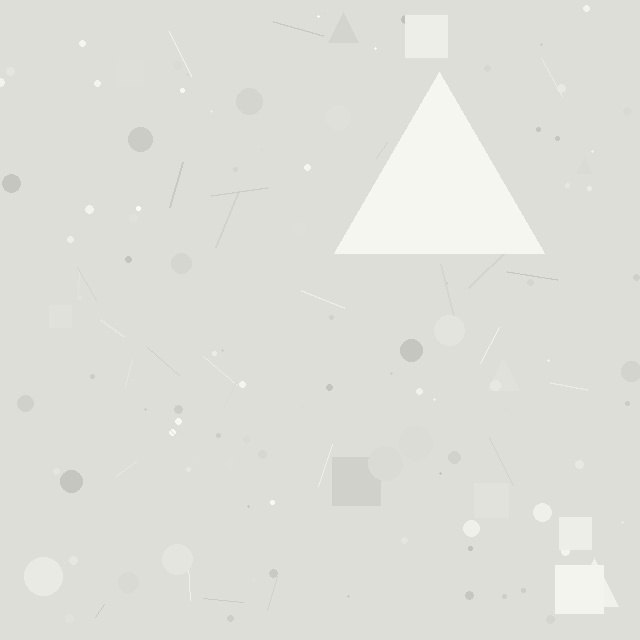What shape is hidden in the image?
A triangle is hidden in the image.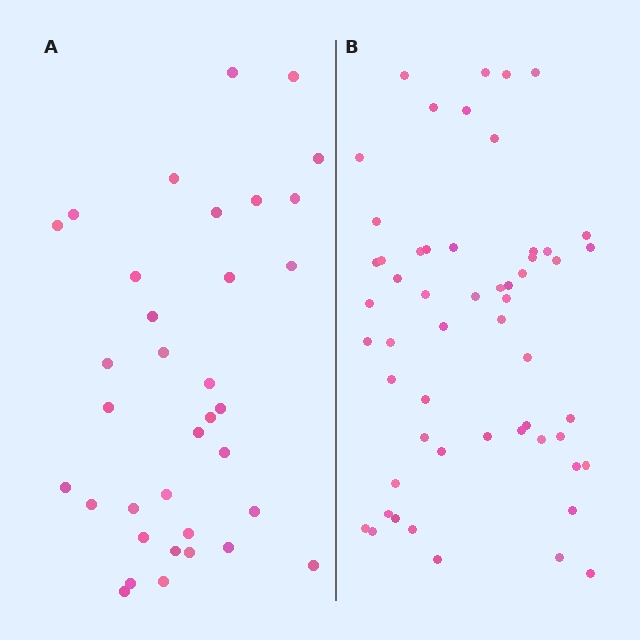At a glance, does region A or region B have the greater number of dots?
Region B (the right region) has more dots.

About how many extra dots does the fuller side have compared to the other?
Region B has approximately 20 more dots than region A.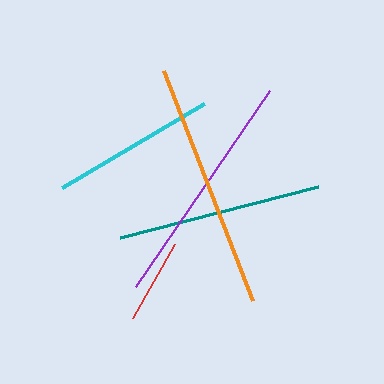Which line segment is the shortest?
The red line is the shortest at approximately 85 pixels.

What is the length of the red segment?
The red segment is approximately 85 pixels long.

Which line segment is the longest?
The orange line is the longest at approximately 246 pixels.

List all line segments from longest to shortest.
From longest to shortest: orange, purple, teal, cyan, red.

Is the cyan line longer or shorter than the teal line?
The teal line is longer than the cyan line.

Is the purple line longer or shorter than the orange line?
The orange line is longer than the purple line.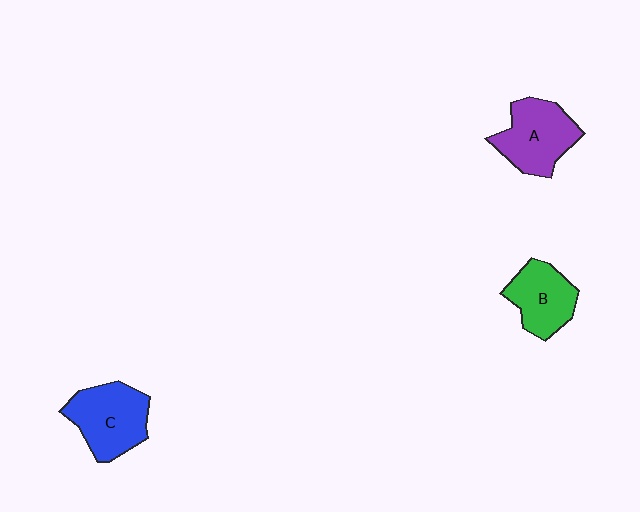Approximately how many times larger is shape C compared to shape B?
Approximately 1.2 times.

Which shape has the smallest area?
Shape B (green).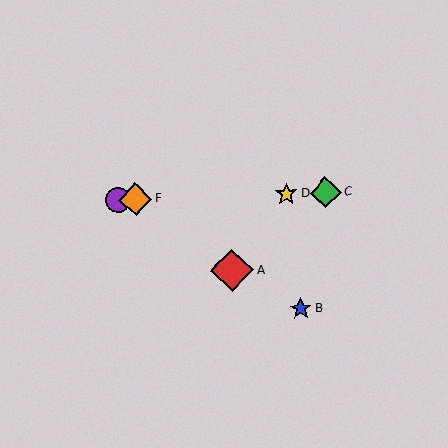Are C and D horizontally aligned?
Yes, both are at y≈193.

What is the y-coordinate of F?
Object F is at y≈199.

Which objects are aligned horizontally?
Objects C, D, E, F are aligned horizontally.